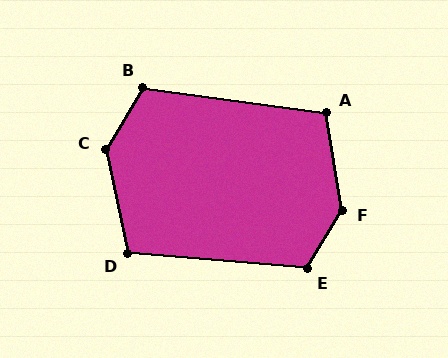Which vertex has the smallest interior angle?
D, at approximately 107 degrees.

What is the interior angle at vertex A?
Approximately 107 degrees (obtuse).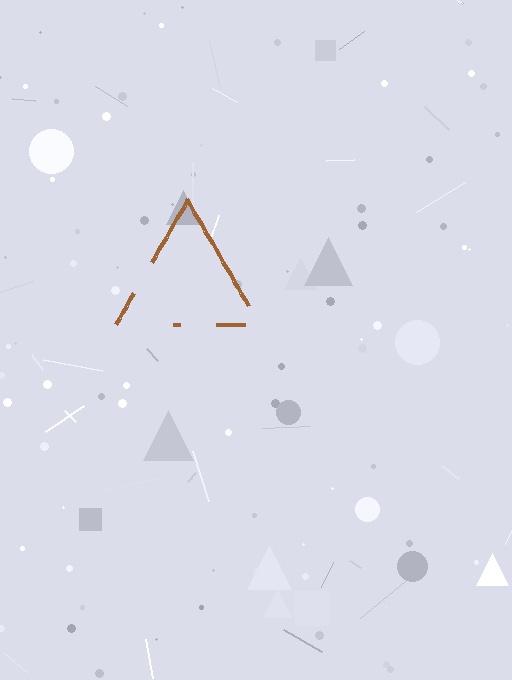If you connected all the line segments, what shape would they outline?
They would outline a triangle.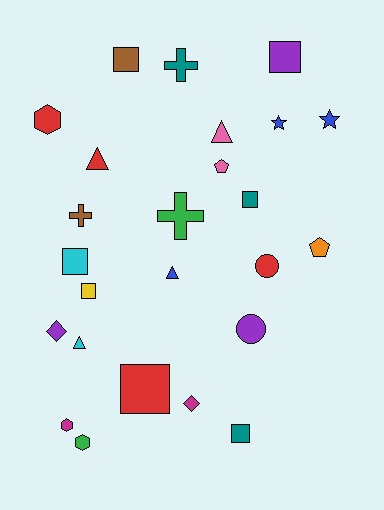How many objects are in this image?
There are 25 objects.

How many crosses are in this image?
There are 3 crosses.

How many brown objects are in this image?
There are 2 brown objects.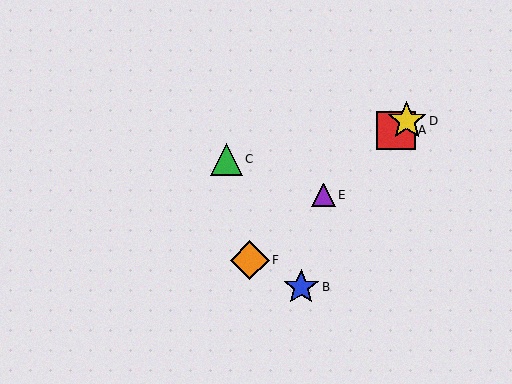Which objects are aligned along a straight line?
Objects A, D, E, F are aligned along a straight line.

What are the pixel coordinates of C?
Object C is at (226, 159).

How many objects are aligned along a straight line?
4 objects (A, D, E, F) are aligned along a straight line.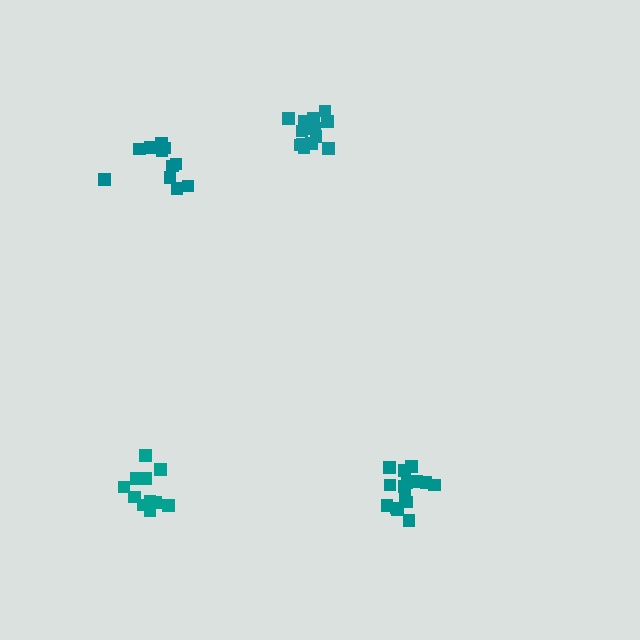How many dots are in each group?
Group 1: 15 dots, Group 2: 13 dots, Group 3: 11 dots, Group 4: 11 dots (50 total).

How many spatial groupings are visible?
There are 4 spatial groupings.